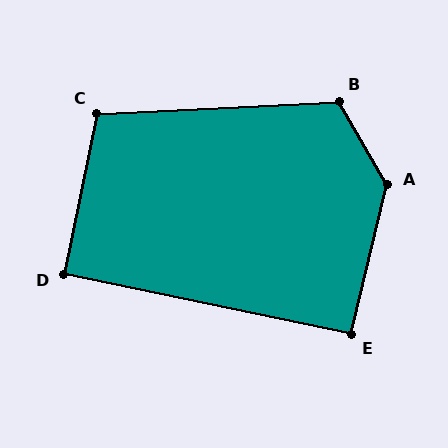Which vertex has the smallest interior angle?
D, at approximately 90 degrees.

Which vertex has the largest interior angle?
A, at approximately 136 degrees.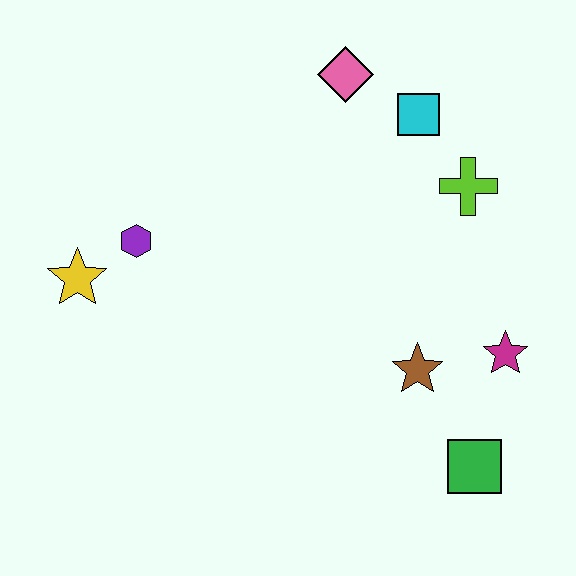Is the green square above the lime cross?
No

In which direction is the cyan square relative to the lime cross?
The cyan square is above the lime cross.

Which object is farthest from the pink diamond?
The green square is farthest from the pink diamond.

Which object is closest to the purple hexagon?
The yellow star is closest to the purple hexagon.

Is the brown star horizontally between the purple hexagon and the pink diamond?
No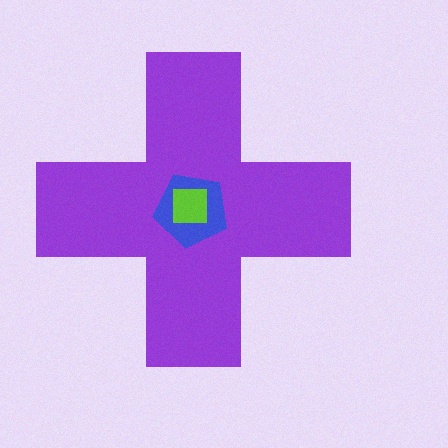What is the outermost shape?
The purple cross.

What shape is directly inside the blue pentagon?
The lime square.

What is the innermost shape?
The lime square.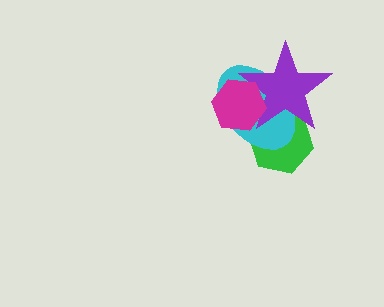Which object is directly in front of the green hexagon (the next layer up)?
The cyan ellipse is directly in front of the green hexagon.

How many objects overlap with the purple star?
3 objects overlap with the purple star.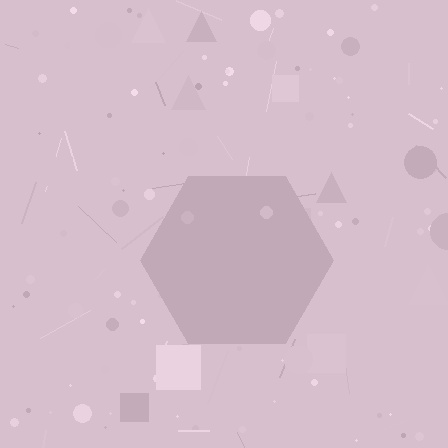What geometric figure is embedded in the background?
A hexagon is embedded in the background.